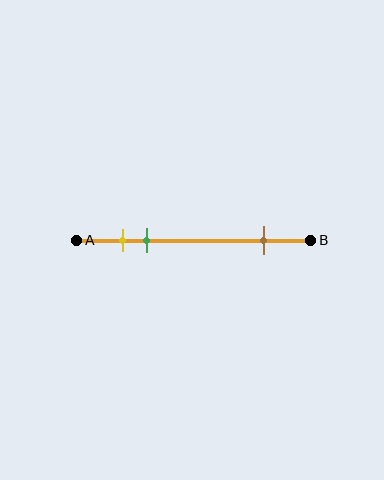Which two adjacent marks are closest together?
The yellow and green marks are the closest adjacent pair.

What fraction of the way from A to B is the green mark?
The green mark is approximately 30% (0.3) of the way from A to B.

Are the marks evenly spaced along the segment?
No, the marks are not evenly spaced.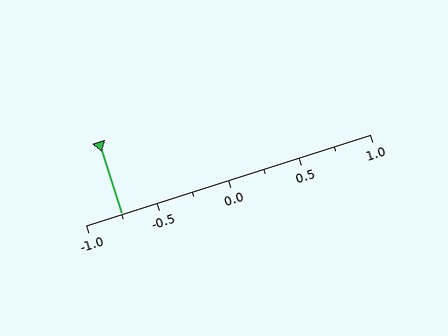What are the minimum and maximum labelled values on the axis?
The axis runs from -1.0 to 1.0.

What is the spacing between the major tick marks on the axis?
The major ticks are spaced 0.5 apart.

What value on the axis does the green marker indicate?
The marker indicates approximately -0.75.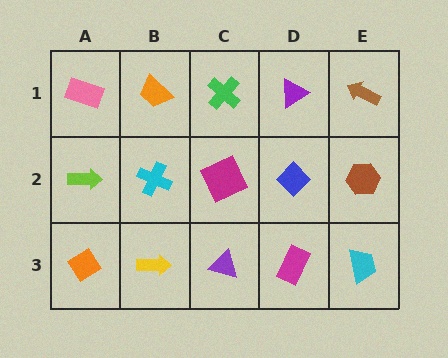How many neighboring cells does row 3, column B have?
3.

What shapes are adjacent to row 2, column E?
A brown arrow (row 1, column E), a cyan trapezoid (row 3, column E), a blue diamond (row 2, column D).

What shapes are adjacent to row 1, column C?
A magenta square (row 2, column C), an orange trapezoid (row 1, column B), a purple triangle (row 1, column D).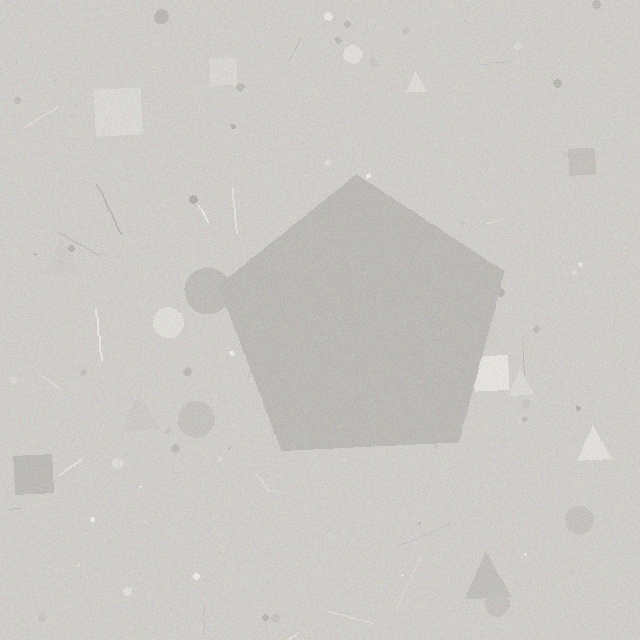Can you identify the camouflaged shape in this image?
The camouflaged shape is a pentagon.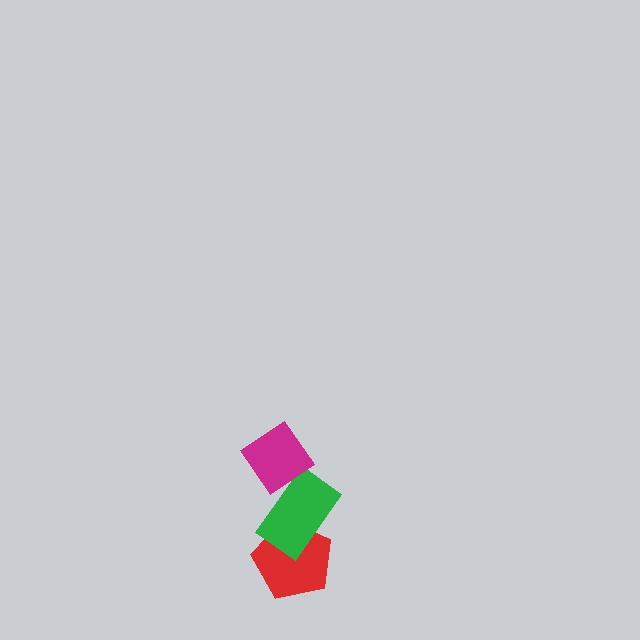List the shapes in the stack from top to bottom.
From top to bottom: the magenta diamond, the green rectangle, the red pentagon.